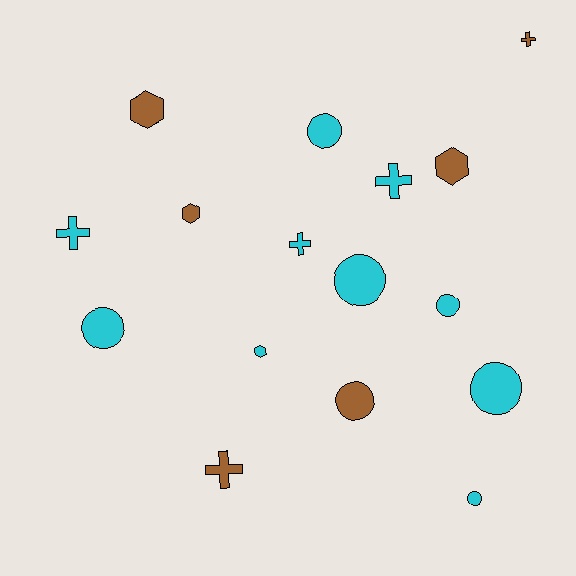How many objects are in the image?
There are 16 objects.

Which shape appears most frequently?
Circle, with 7 objects.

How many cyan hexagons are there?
There is 1 cyan hexagon.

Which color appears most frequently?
Cyan, with 10 objects.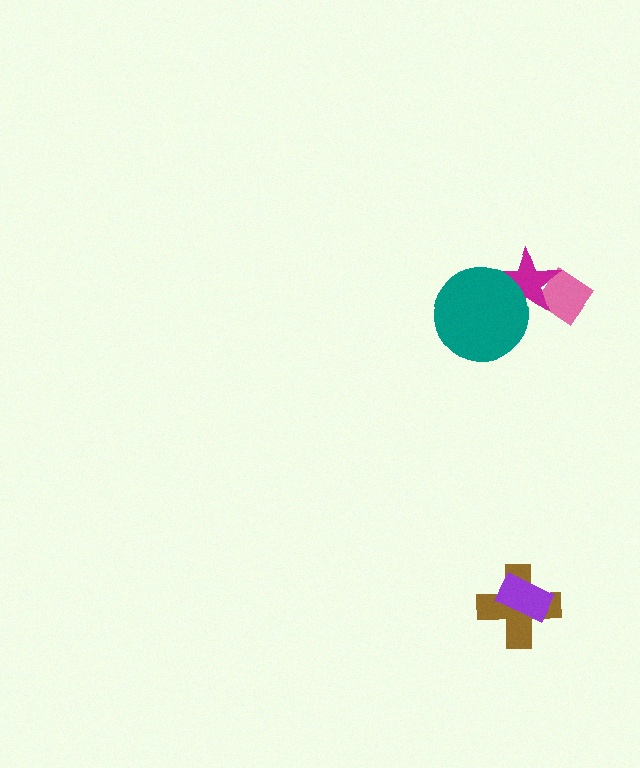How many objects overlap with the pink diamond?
1 object overlaps with the pink diamond.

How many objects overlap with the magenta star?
2 objects overlap with the magenta star.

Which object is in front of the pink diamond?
The magenta star is in front of the pink diamond.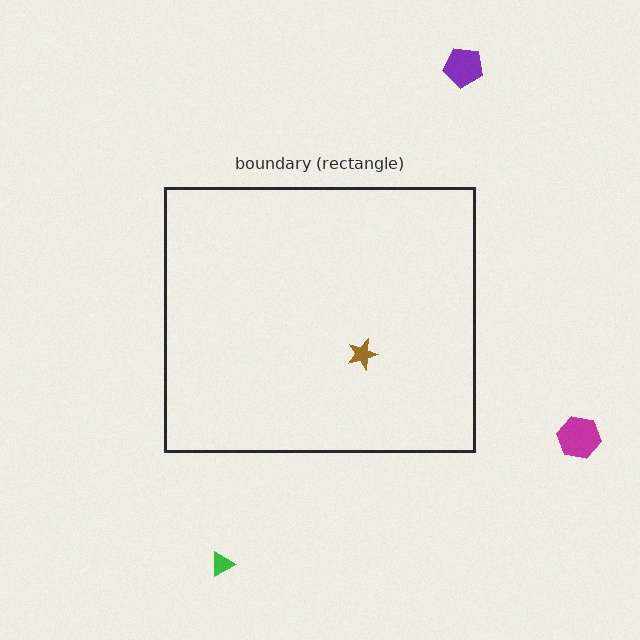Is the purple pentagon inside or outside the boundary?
Outside.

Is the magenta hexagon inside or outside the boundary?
Outside.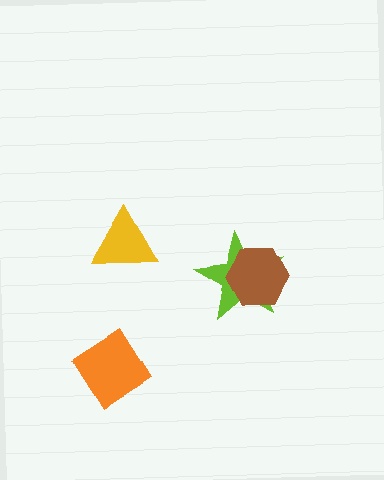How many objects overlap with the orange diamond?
0 objects overlap with the orange diamond.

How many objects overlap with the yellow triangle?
0 objects overlap with the yellow triangle.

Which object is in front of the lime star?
The brown hexagon is in front of the lime star.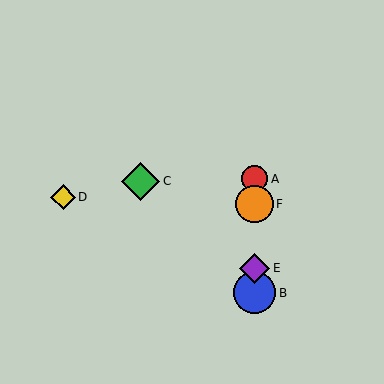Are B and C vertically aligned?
No, B is at x≈255 and C is at x≈141.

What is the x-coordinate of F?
Object F is at x≈255.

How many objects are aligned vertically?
4 objects (A, B, E, F) are aligned vertically.